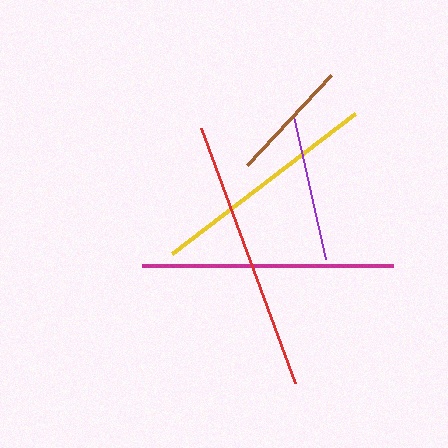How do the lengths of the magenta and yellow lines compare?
The magenta and yellow lines are approximately the same length.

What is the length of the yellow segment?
The yellow segment is approximately 231 pixels long.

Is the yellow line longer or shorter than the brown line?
The yellow line is longer than the brown line.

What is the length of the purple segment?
The purple segment is approximately 147 pixels long.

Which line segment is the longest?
The red line is the longest at approximately 271 pixels.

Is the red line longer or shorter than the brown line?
The red line is longer than the brown line.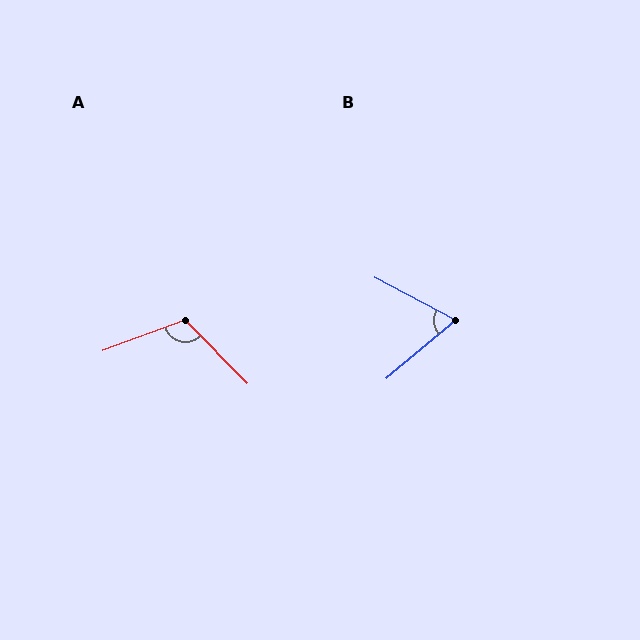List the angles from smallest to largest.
B (68°), A (114°).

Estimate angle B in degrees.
Approximately 68 degrees.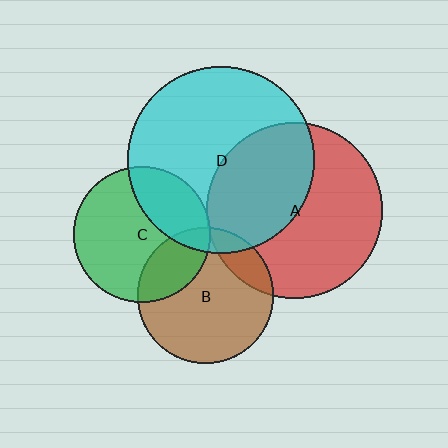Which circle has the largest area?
Circle D (cyan).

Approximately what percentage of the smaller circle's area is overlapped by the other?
Approximately 15%.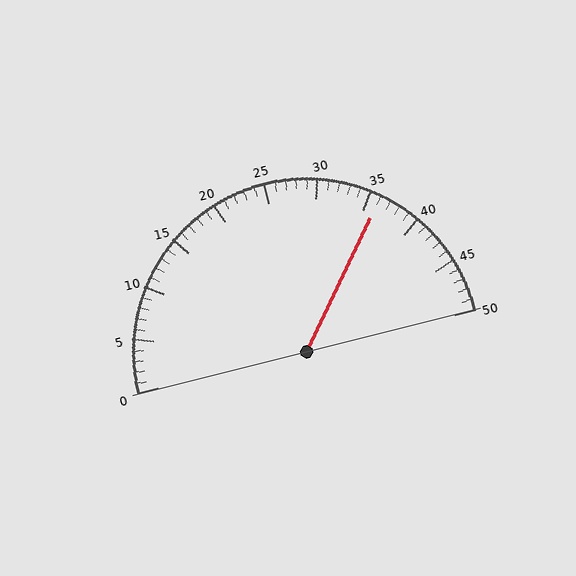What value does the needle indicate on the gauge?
The needle indicates approximately 36.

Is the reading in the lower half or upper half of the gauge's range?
The reading is in the upper half of the range (0 to 50).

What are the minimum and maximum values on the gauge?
The gauge ranges from 0 to 50.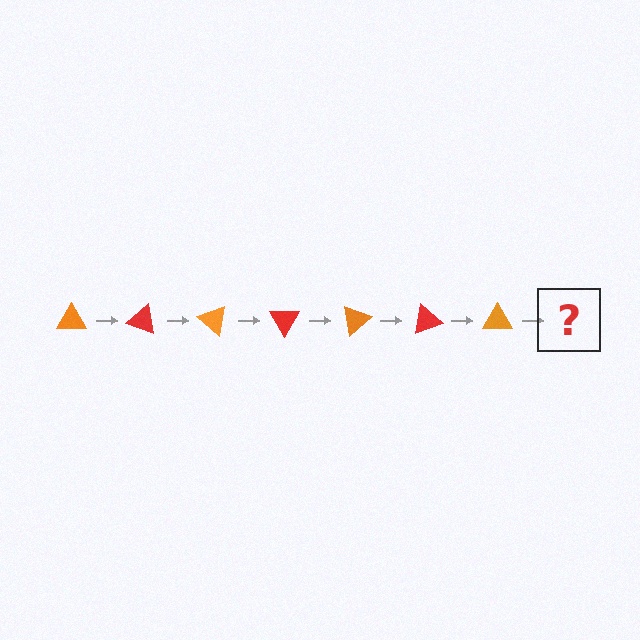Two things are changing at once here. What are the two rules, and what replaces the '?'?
The two rules are that it rotates 20 degrees each step and the color cycles through orange and red. The '?' should be a red triangle, rotated 140 degrees from the start.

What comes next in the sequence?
The next element should be a red triangle, rotated 140 degrees from the start.